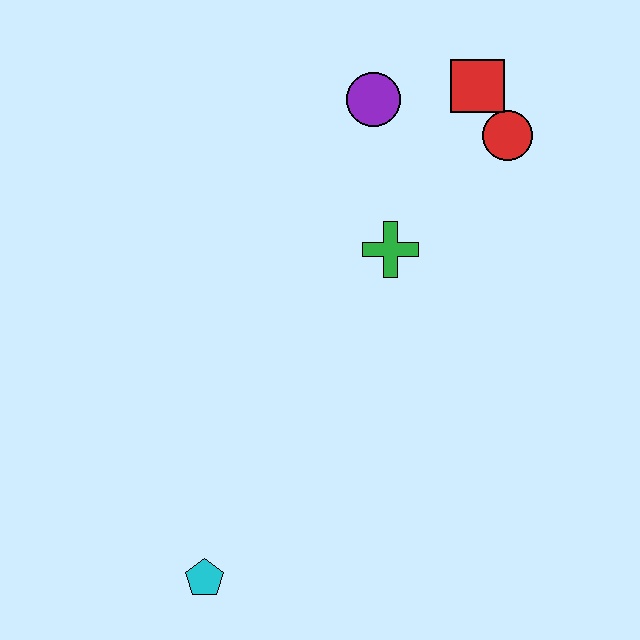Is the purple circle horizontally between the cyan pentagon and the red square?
Yes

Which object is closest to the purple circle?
The red square is closest to the purple circle.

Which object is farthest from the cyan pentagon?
The red square is farthest from the cyan pentagon.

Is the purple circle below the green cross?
No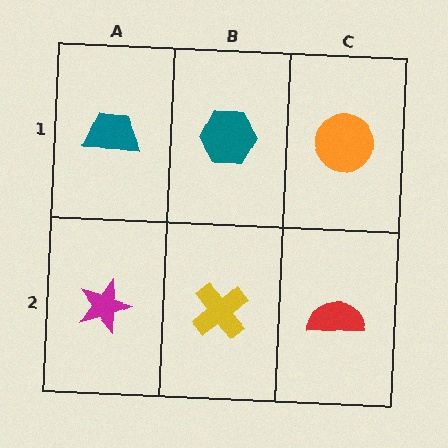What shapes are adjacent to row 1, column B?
A yellow cross (row 2, column B), a teal trapezoid (row 1, column A), an orange circle (row 1, column C).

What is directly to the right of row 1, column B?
An orange circle.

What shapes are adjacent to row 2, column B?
A teal hexagon (row 1, column B), a magenta star (row 2, column A), a red semicircle (row 2, column C).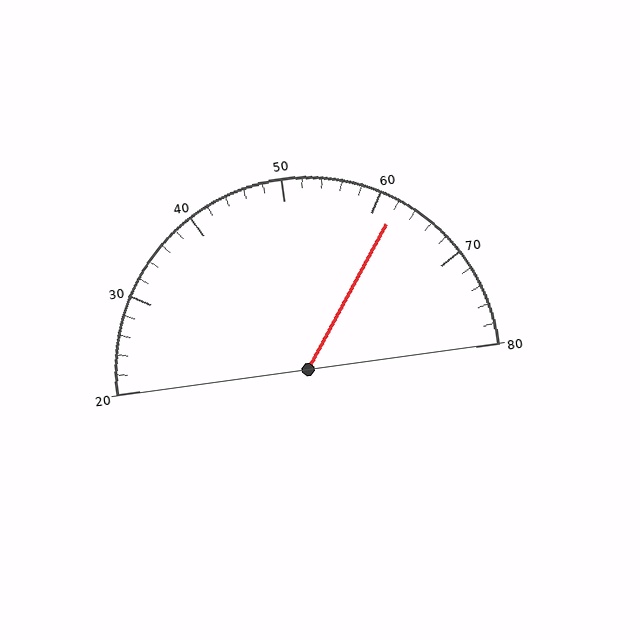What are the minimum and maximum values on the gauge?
The gauge ranges from 20 to 80.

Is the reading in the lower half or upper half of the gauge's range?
The reading is in the upper half of the range (20 to 80).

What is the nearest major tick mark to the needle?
The nearest major tick mark is 60.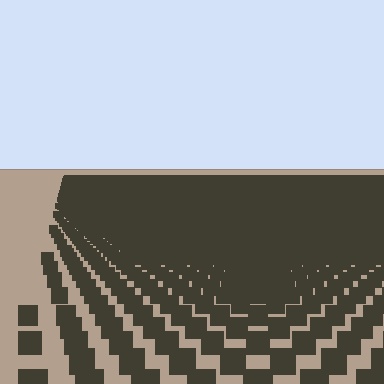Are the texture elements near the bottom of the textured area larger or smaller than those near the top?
Larger. Near the bottom, elements are closer to the viewer and appear at a bigger on-screen size.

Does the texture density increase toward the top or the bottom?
Density increases toward the top.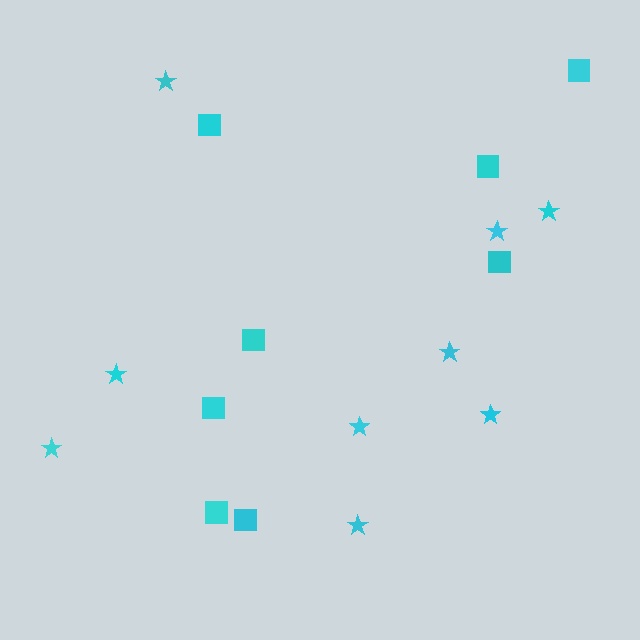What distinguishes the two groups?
There are 2 groups: one group of stars (9) and one group of squares (8).